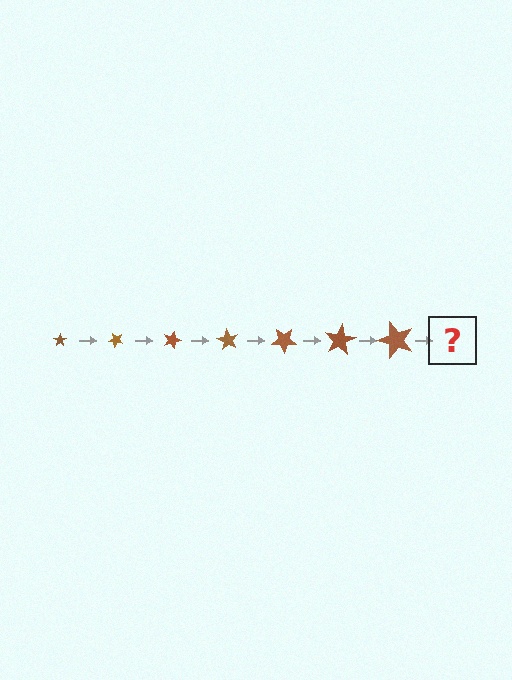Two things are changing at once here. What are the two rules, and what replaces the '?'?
The two rules are that the star grows larger each step and it rotates 45 degrees each step. The '?' should be a star, larger than the previous one and rotated 315 degrees from the start.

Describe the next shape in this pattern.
It should be a star, larger than the previous one and rotated 315 degrees from the start.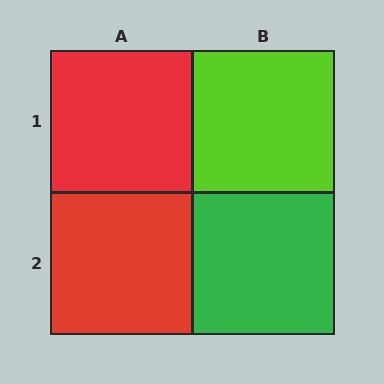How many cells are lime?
1 cell is lime.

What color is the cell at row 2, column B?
Green.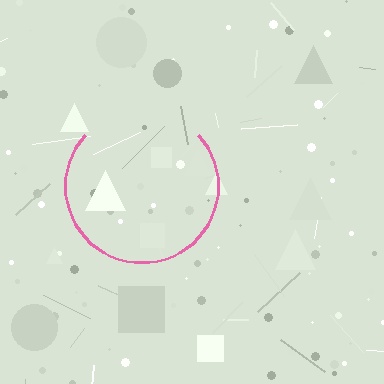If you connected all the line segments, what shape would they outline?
They would outline a circle.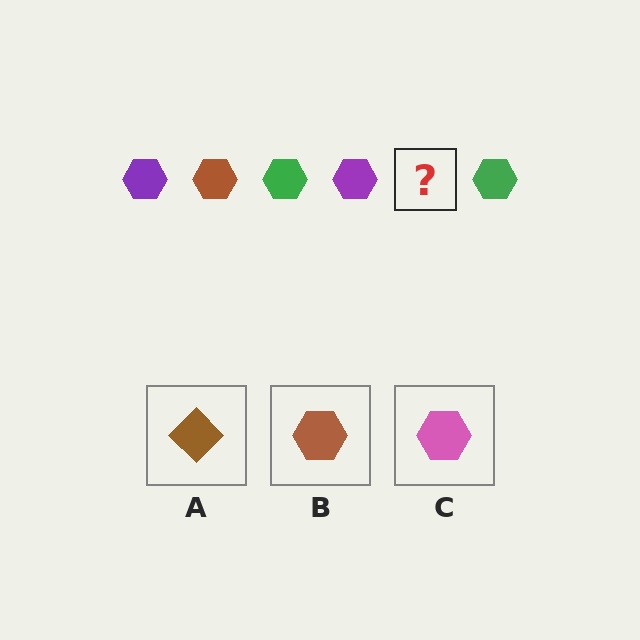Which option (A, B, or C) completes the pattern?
B.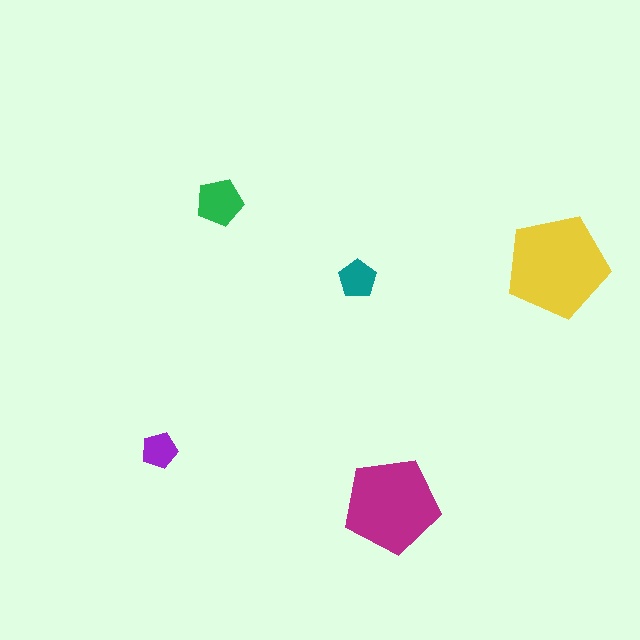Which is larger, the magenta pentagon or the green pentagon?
The magenta one.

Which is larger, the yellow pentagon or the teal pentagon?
The yellow one.